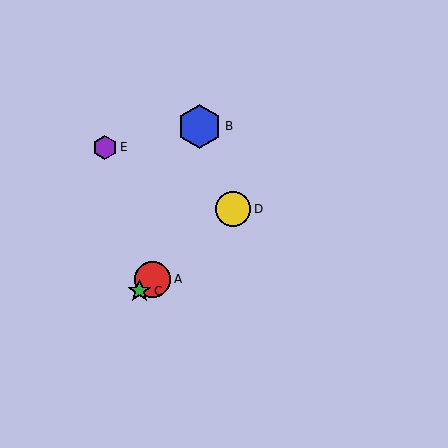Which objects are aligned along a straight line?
Objects A, C, D are aligned along a straight line.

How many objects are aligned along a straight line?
3 objects (A, C, D) are aligned along a straight line.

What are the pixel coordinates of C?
Object C is at (139, 291).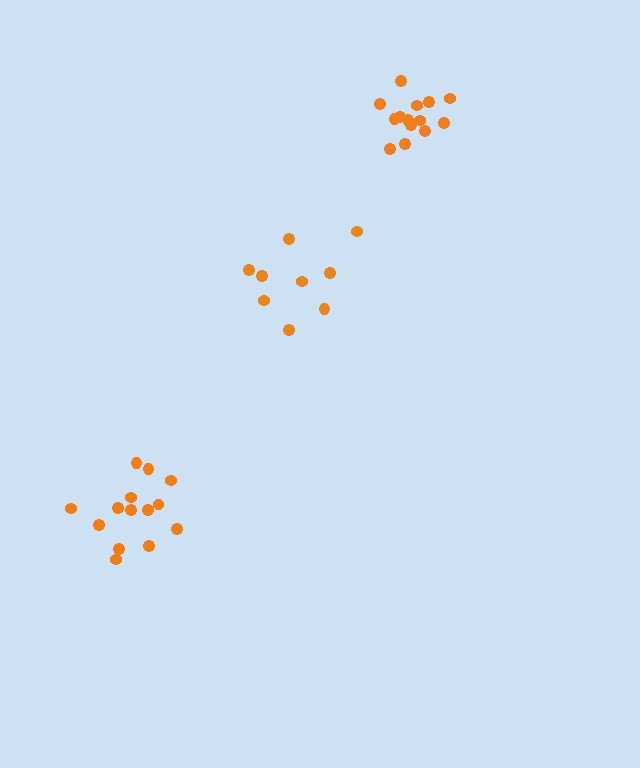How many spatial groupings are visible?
There are 3 spatial groupings.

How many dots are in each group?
Group 1: 9 dots, Group 2: 14 dots, Group 3: 14 dots (37 total).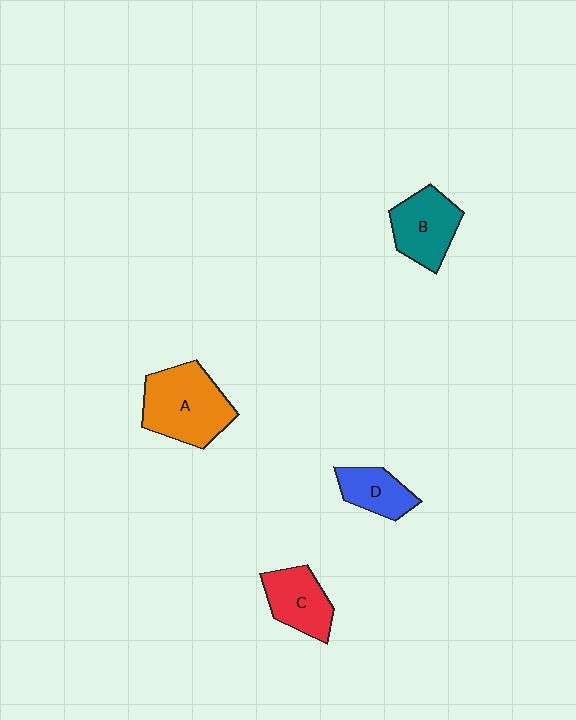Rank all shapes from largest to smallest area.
From largest to smallest: A (orange), B (teal), C (red), D (blue).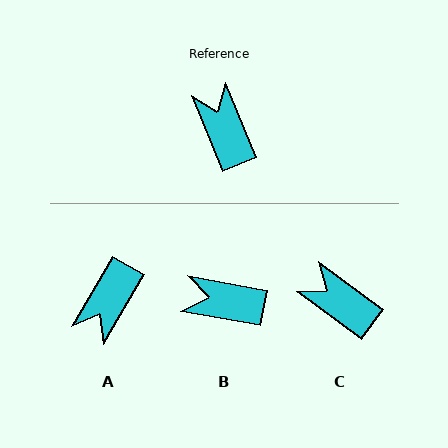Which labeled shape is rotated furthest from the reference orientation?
A, about 128 degrees away.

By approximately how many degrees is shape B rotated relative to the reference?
Approximately 57 degrees counter-clockwise.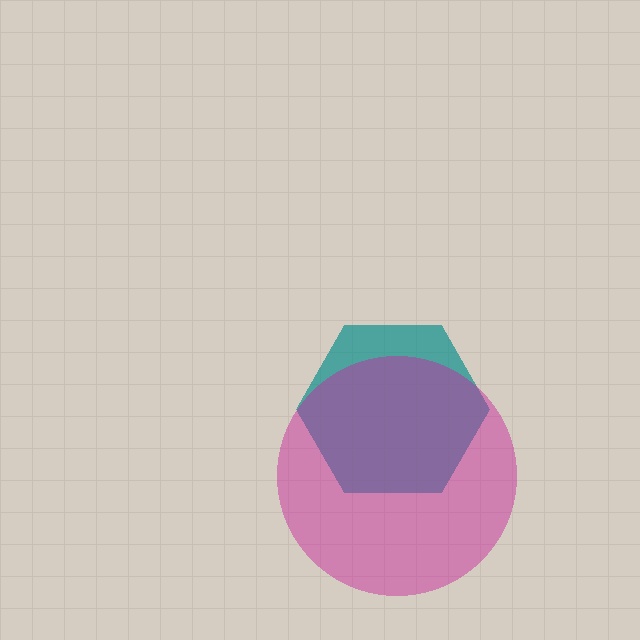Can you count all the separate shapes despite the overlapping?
Yes, there are 2 separate shapes.